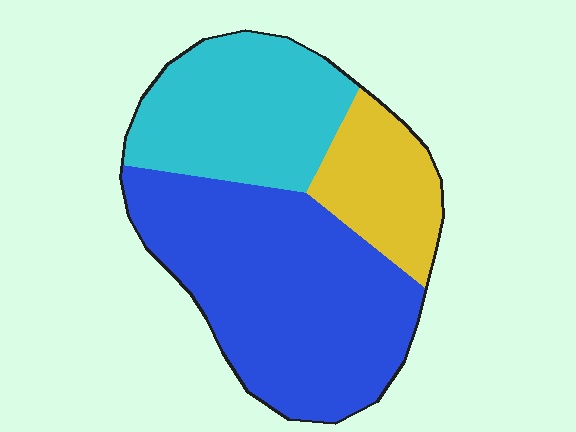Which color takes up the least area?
Yellow, at roughly 15%.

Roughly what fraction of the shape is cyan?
Cyan covers about 30% of the shape.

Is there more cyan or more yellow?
Cyan.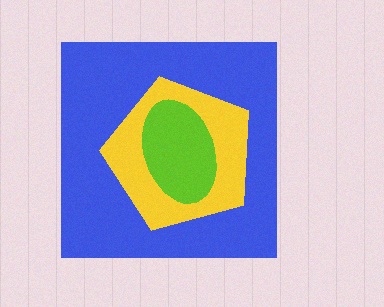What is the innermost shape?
The lime ellipse.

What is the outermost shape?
The blue square.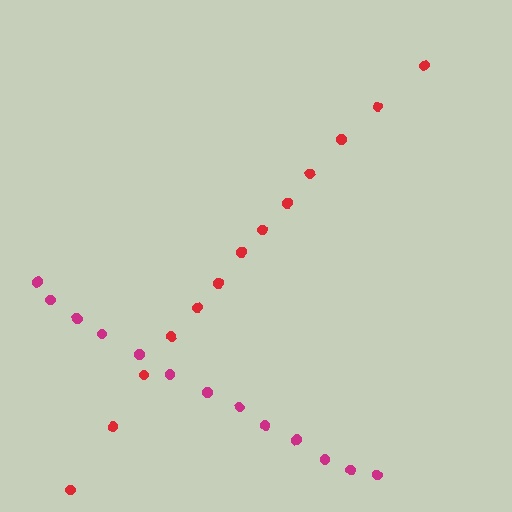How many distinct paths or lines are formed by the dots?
There are 2 distinct paths.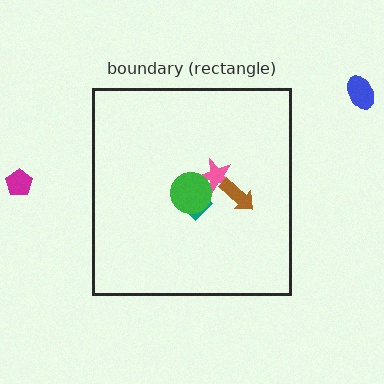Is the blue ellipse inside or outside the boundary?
Outside.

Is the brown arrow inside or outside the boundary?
Inside.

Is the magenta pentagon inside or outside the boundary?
Outside.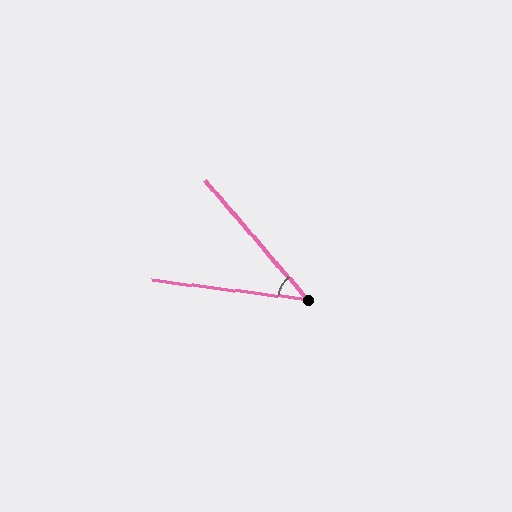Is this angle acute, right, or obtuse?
It is acute.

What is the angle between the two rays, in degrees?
Approximately 42 degrees.